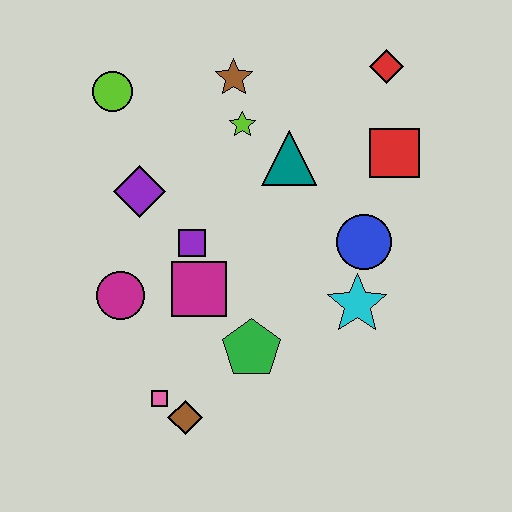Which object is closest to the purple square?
The magenta square is closest to the purple square.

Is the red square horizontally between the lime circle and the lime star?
No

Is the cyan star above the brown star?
No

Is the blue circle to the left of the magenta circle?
No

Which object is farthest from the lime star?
The brown diamond is farthest from the lime star.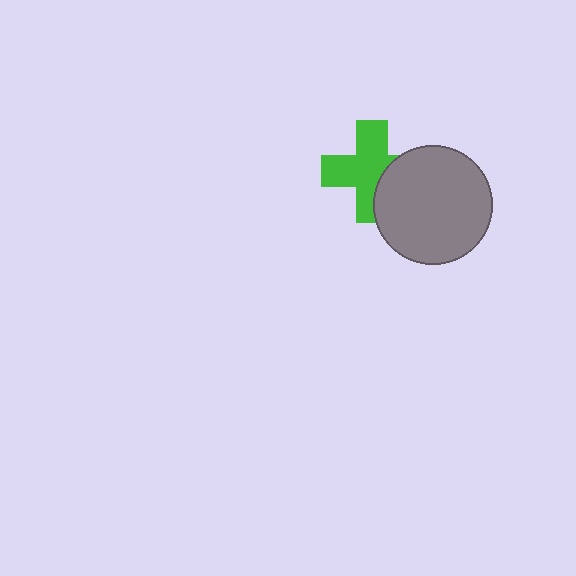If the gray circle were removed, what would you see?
You would see the complete green cross.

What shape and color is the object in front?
The object in front is a gray circle.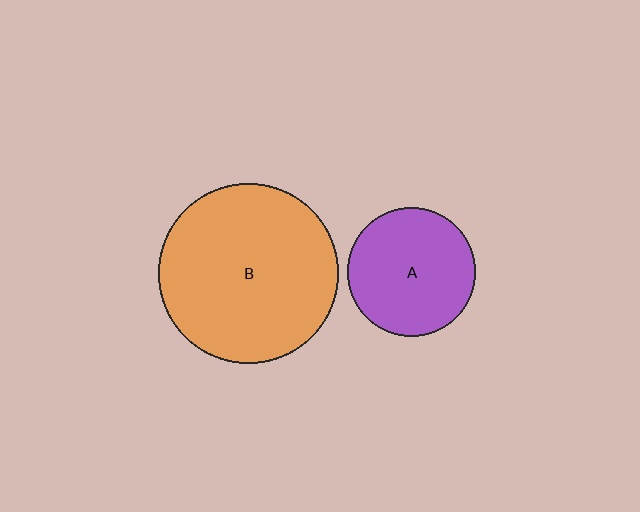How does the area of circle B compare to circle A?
Approximately 2.0 times.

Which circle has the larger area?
Circle B (orange).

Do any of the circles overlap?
No, none of the circles overlap.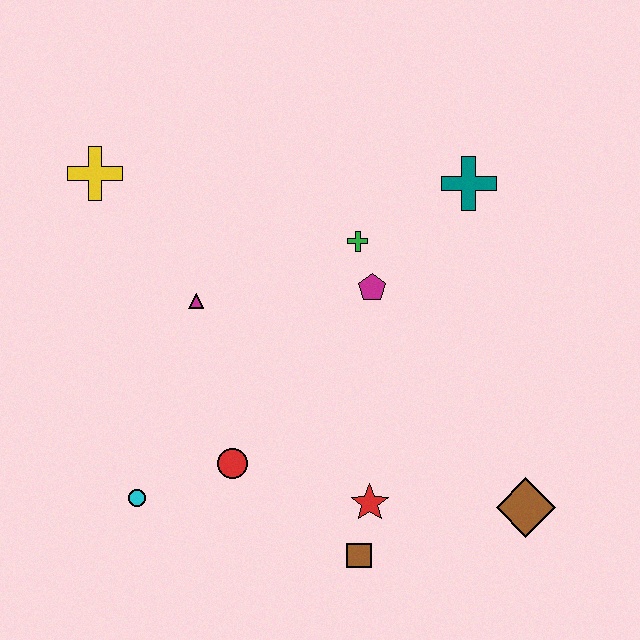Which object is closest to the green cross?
The magenta pentagon is closest to the green cross.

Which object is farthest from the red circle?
The teal cross is farthest from the red circle.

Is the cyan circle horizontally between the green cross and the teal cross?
No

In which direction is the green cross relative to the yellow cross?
The green cross is to the right of the yellow cross.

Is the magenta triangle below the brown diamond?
No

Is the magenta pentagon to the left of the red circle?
No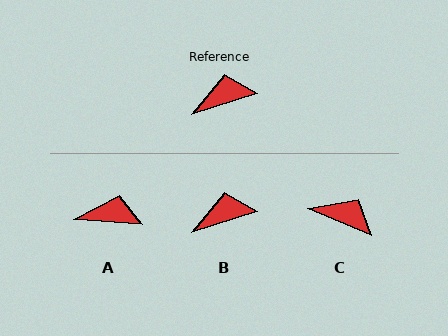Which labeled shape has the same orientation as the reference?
B.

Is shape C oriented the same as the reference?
No, it is off by about 40 degrees.